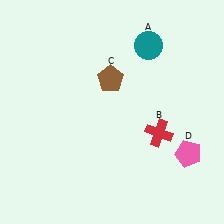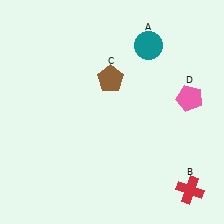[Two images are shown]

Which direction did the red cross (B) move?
The red cross (B) moved down.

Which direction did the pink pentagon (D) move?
The pink pentagon (D) moved up.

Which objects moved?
The objects that moved are: the red cross (B), the pink pentagon (D).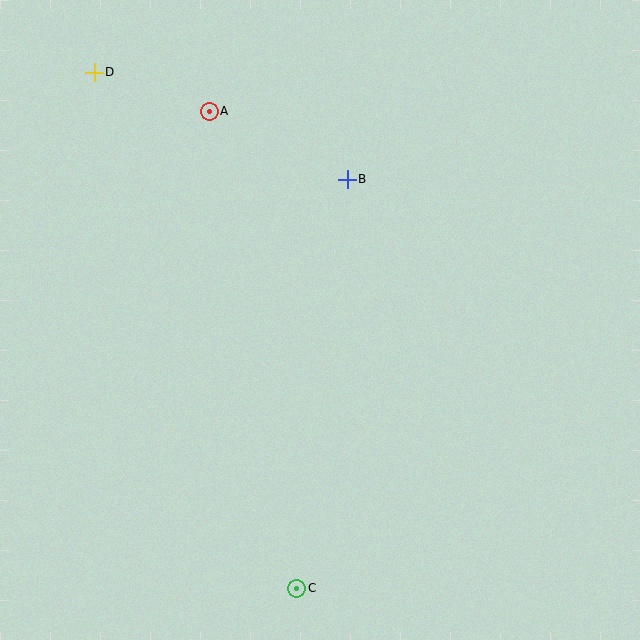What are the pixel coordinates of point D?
Point D is at (94, 72).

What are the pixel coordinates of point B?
Point B is at (347, 179).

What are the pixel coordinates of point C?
Point C is at (297, 589).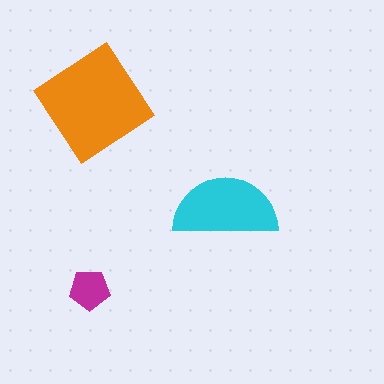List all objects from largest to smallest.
The orange diamond, the cyan semicircle, the magenta pentagon.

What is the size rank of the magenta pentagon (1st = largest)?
3rd.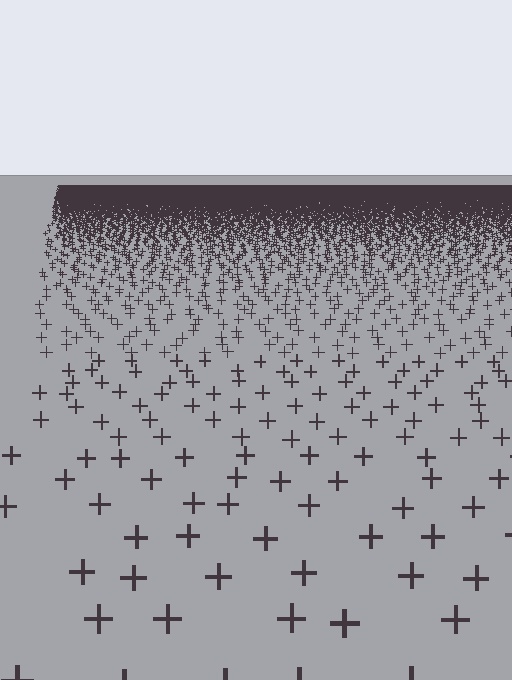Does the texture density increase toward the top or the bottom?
Density increases toward the top.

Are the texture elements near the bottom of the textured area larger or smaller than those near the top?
Larger. Near the bottom, elements are closer to the viewer and appear at a bigger on-screen size.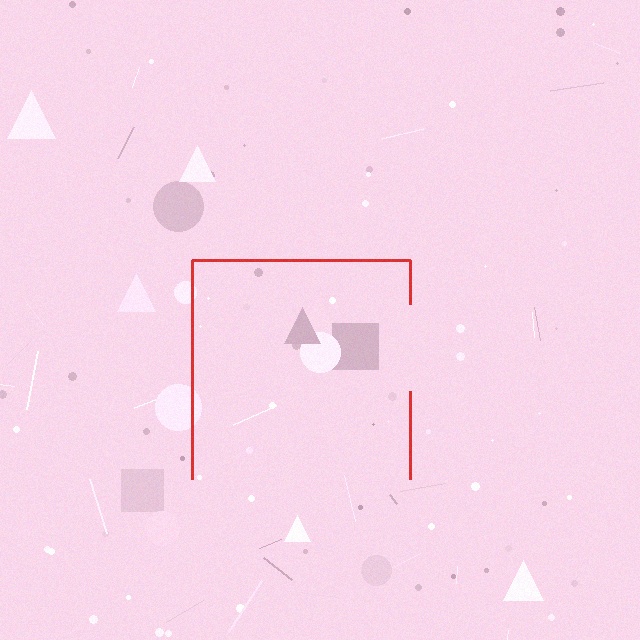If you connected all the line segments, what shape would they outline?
They would outline a square.